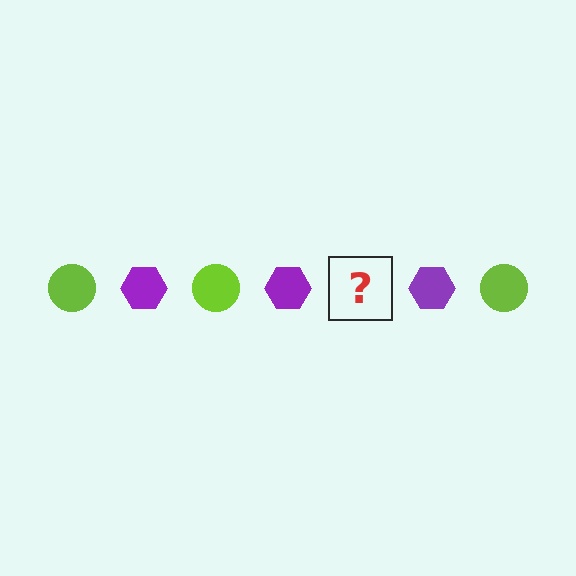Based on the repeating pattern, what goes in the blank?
The blank should be a lime circle.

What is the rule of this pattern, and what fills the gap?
The rule is that the pattern alternates between lime circle and purple hexagon. The gap should be filled with a lime circle.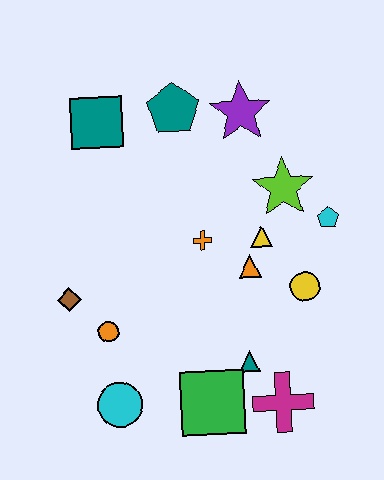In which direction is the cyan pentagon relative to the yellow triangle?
The cyan pentagon is to the right of the yellow triangle.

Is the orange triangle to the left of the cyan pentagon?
Yes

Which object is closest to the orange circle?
The brown diamond is closest to the orange circle.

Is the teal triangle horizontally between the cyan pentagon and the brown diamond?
Yes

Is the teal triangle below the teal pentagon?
Yes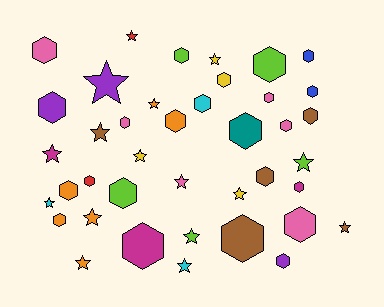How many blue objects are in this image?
There are 2 blue objects.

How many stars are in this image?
There are 16 stars.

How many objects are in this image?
There are 40 objects.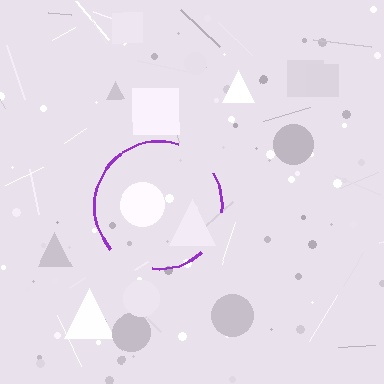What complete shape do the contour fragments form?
The contour fragments form a circle.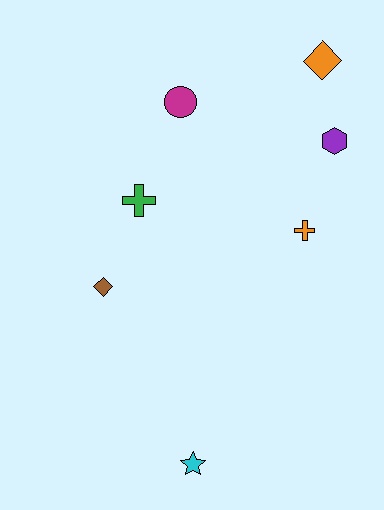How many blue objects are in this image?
There are no blue objects.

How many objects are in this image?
There are 7 objects.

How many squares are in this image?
There are no squares.